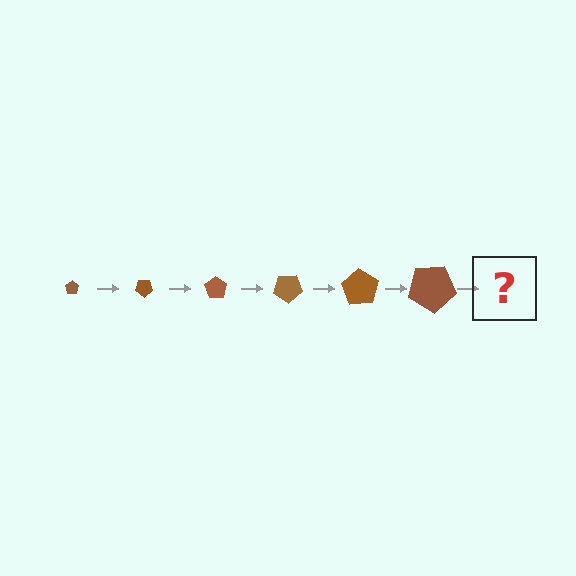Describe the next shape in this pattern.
It should be a pentagon, larger than the previous one and rotated 210 degrees from the start.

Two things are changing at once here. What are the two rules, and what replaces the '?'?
The two rules are that the pentagon grows larger each step and it rotates 35 degrees each step. The '?' should be a pentagon, larger than the previous one and rotated 210 degrees from the start.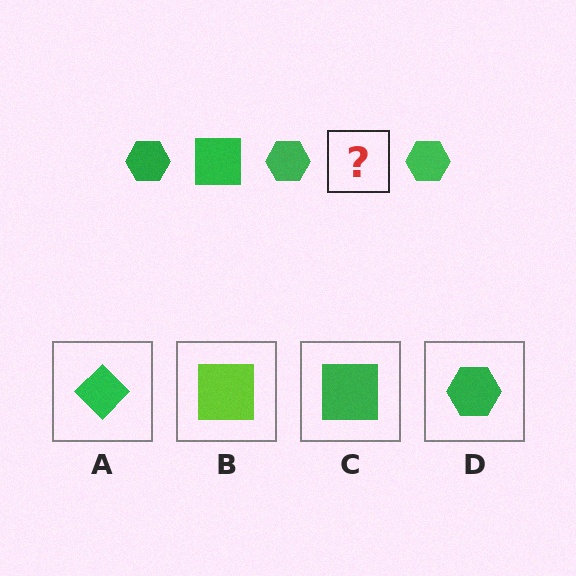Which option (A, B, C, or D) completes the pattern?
C.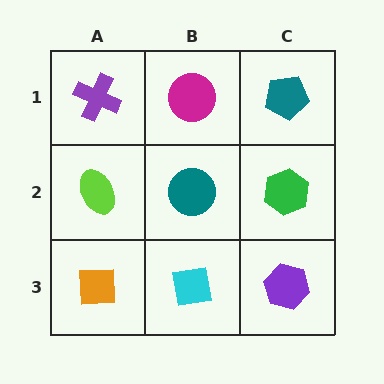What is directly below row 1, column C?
A green hexagon.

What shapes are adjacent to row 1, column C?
A green hexagon (row 2, column C), a magenta circle (row 1, column B).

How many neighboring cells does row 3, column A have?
2.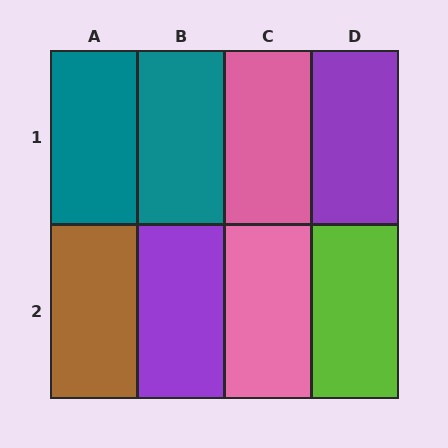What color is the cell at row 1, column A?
Teal.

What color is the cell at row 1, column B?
Teal.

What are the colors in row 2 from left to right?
Brown, purple, pink, lime.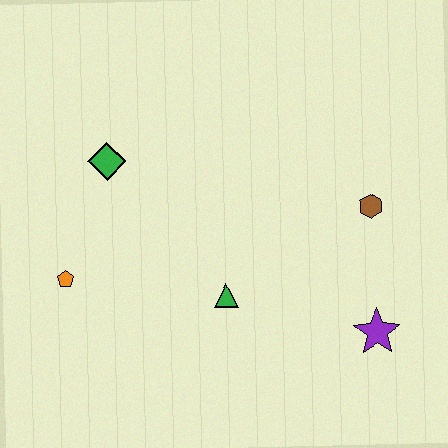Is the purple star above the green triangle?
No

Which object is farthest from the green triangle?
The green diamond is farthest from the green triangle.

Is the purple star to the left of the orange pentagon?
No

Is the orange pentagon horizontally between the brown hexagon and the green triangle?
No